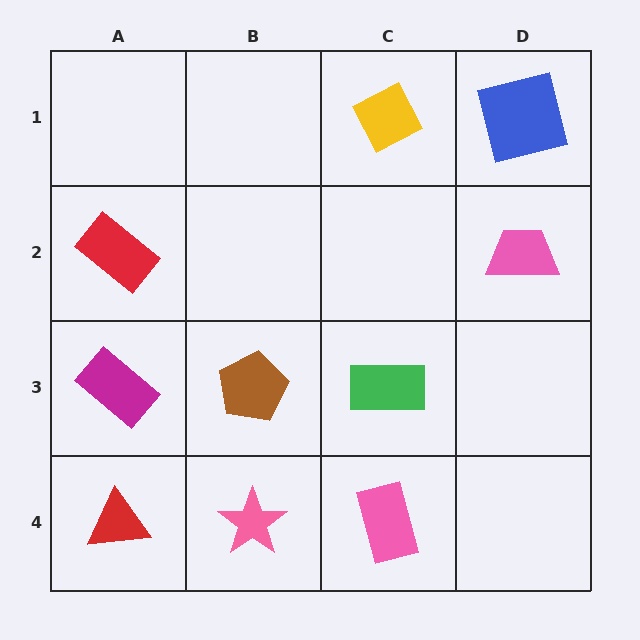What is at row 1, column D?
A blue square.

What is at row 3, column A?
A magenta rectangle.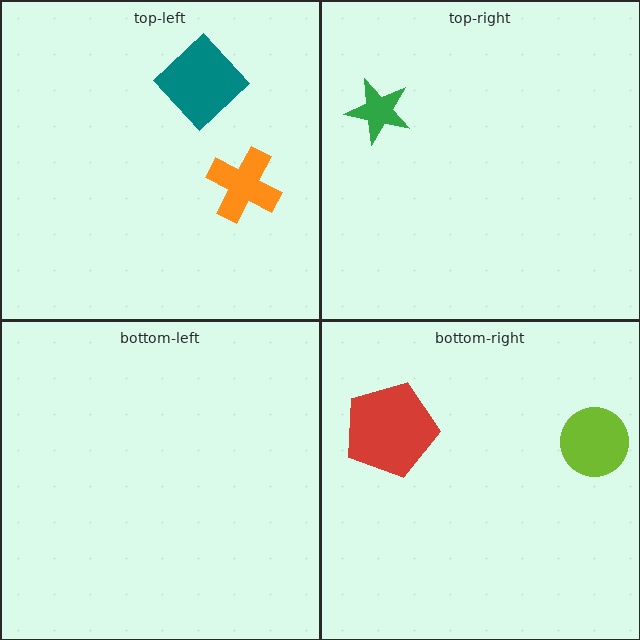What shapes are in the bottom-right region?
The red pentagon, the lime circle.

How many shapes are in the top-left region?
2.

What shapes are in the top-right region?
The green star.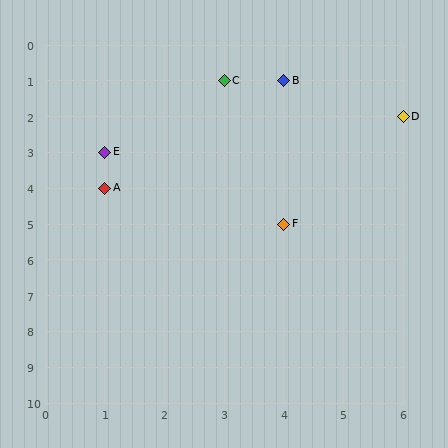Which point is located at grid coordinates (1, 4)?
Point A is at (1, 4).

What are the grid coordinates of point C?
Point C is at grid coordinates (3, 1).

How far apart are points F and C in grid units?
Points F and C are 1 column and 4 rows apart (about 4.1 grid units diagonally).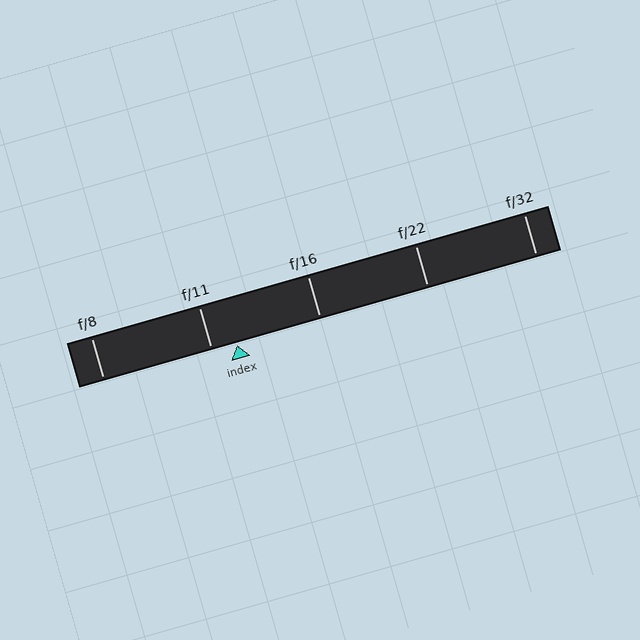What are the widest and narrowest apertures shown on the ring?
The widest aperture shown is f/8 and the narrowest is f/32.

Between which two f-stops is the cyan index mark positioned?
The index mark is between f/11 and f/16.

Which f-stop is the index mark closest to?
The index mark is closest to f/11.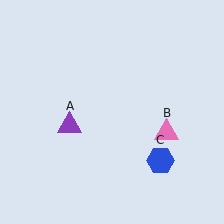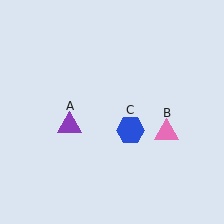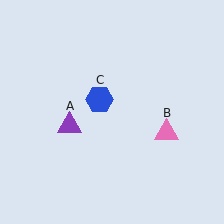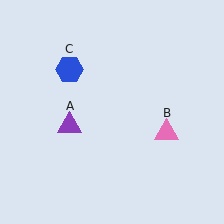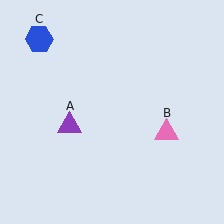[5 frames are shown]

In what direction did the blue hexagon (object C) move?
The blue hexagon (object C) moved up and to the left.